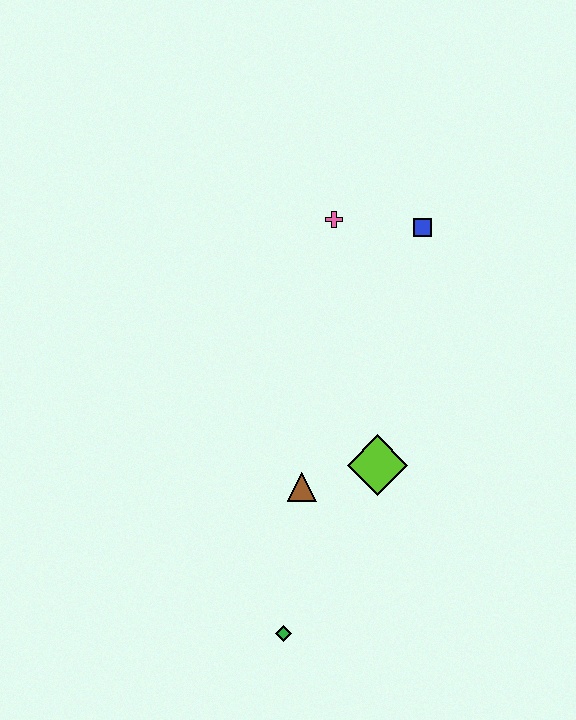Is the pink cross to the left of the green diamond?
No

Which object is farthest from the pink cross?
The green diamond is farthest from the pink cross.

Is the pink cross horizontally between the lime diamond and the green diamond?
Yes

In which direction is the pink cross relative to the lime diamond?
The pink cross is above the lime diamond.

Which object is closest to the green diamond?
The brown triangle is closest to the green diamond.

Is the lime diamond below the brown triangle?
No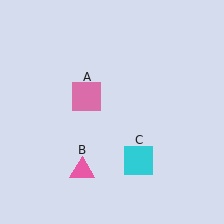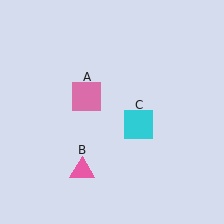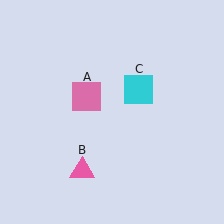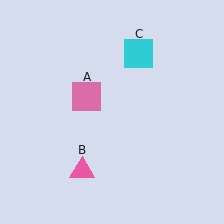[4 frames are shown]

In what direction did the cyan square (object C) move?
The cyan square (object C) moved up.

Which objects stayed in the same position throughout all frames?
Pink square (object A) and pink triangle (object B) remained stationary.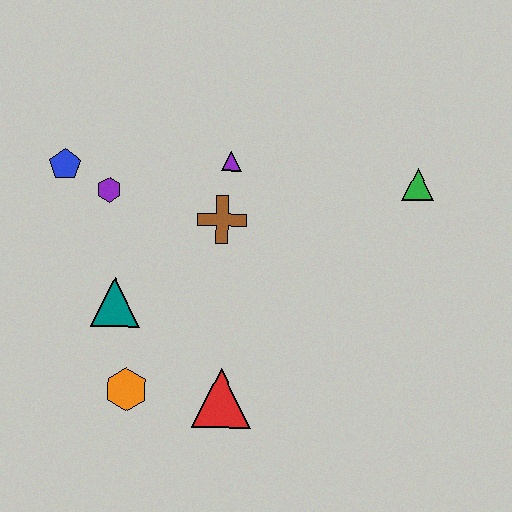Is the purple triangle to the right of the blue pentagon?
Yes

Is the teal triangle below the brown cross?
Yes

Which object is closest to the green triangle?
The purple triangle is closest to the green triangle.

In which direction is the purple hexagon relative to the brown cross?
The purple hexagon is to the left of the brown cross.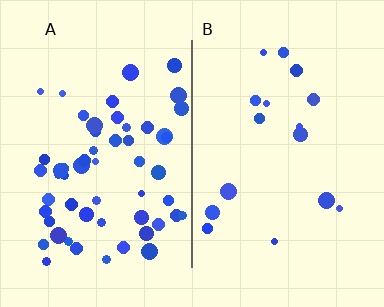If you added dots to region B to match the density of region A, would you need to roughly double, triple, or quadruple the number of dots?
Approximately triple.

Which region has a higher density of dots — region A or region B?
A (the left).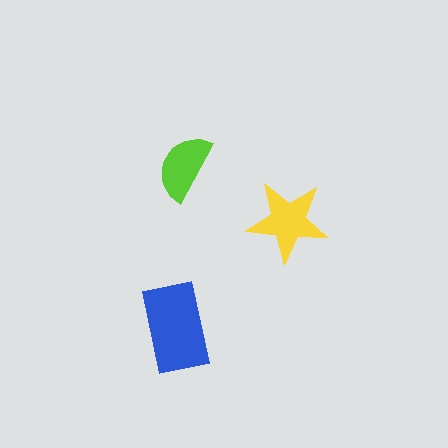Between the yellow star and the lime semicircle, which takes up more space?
The yellow star.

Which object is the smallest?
The lime semicircle.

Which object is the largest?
The blue rectangle.